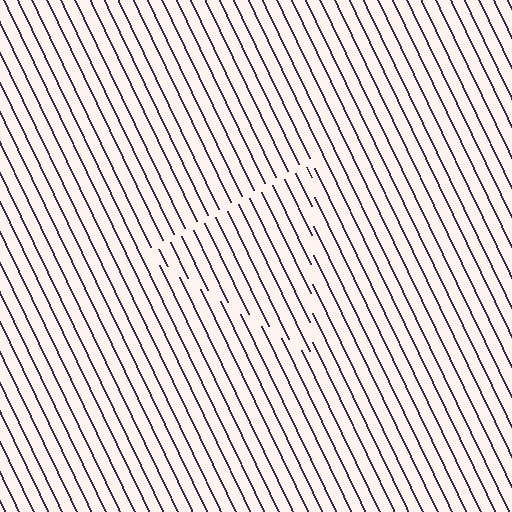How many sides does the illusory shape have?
3 sides — the line-ends trace a triangle.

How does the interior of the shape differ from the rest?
The interior of the shape contains the same grating, shifted by half a period — the contour is defined by the phase discontinuity where line-ends from the inner and outer gratings abut.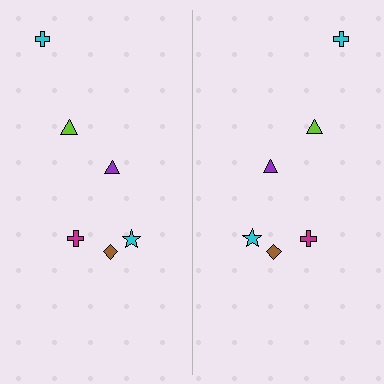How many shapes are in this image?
There are 12 shapes in this image.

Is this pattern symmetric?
Yes, this pattern has bilateral (reflection) symmetry.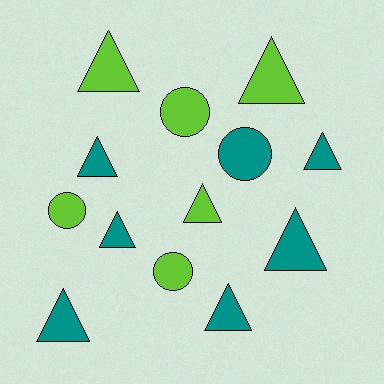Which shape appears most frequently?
Triangle, with 9 objects.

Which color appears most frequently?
Teal, with 7 objects.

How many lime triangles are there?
There are 3 lime triangles.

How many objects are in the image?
There are 13 objects.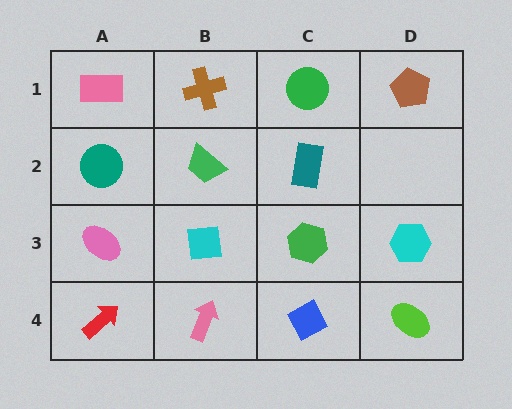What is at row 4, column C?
A blue diamond.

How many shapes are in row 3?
4 shapes.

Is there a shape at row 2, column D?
No, that cell is empty.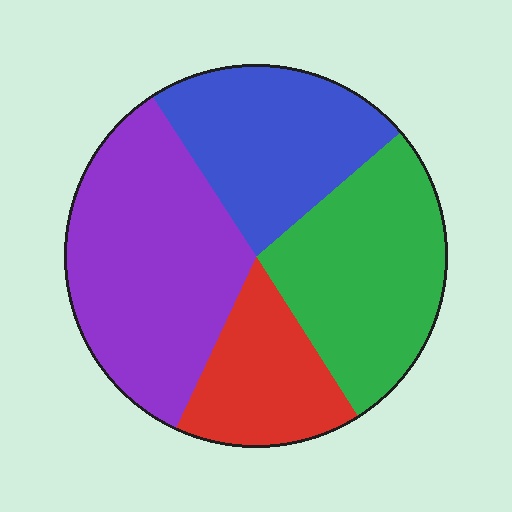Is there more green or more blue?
Green.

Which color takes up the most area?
Purple, at roughly 35%.